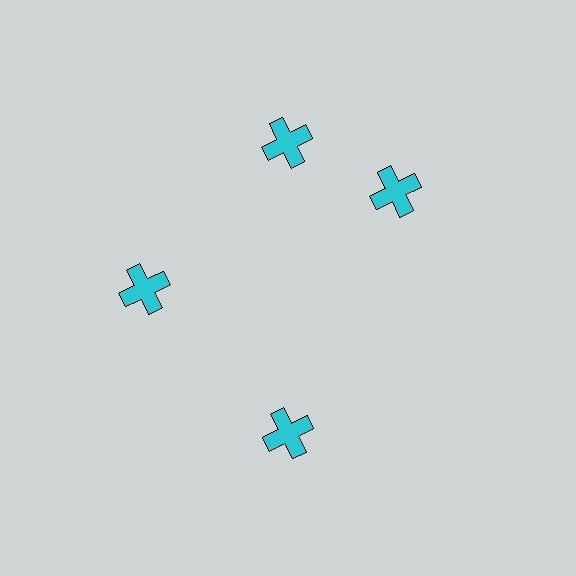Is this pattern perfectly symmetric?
No. The 4 cyan crosses are arranged in a ring, but one element near the 3 o'clock position is rotated out of alignment along the ring, breaking the 4-fold rotational symmetry.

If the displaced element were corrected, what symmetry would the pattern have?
It would have 4-fold rotational symmetry — the pattern would map onto itself every 90 degrees.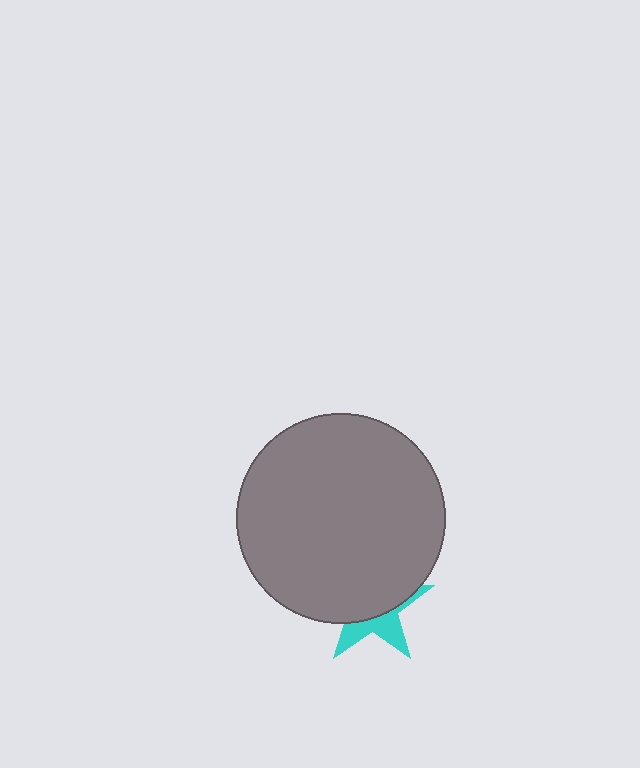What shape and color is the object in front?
The object in front is a gray circle.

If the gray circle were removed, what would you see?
You would see the complete cyan star.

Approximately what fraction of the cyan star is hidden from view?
Roughly 63% of the cyan star is hidden behind the gray circle.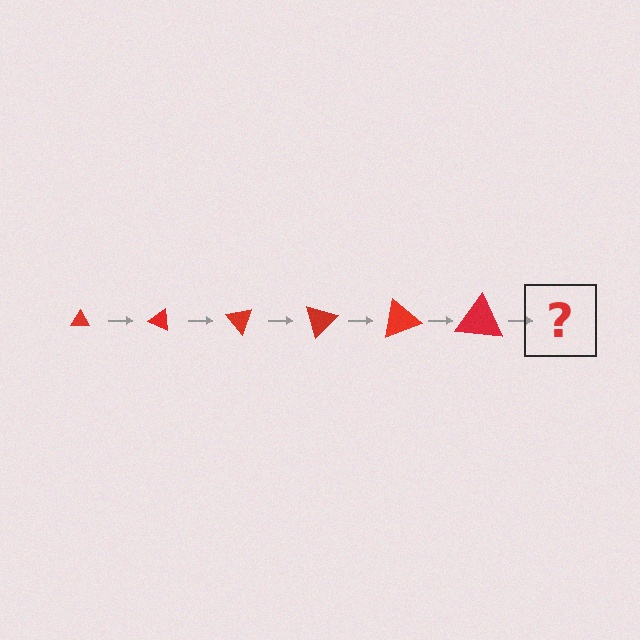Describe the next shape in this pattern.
It should be a triangle, larger than the previous one and rotated 150 degrees from the start.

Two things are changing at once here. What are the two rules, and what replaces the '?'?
The two rules are that the triangle grows larger each step and it rotates 25 degrees each step. The '?' should be a triangle, larger than the previous one and rotated 150 degrees from the start.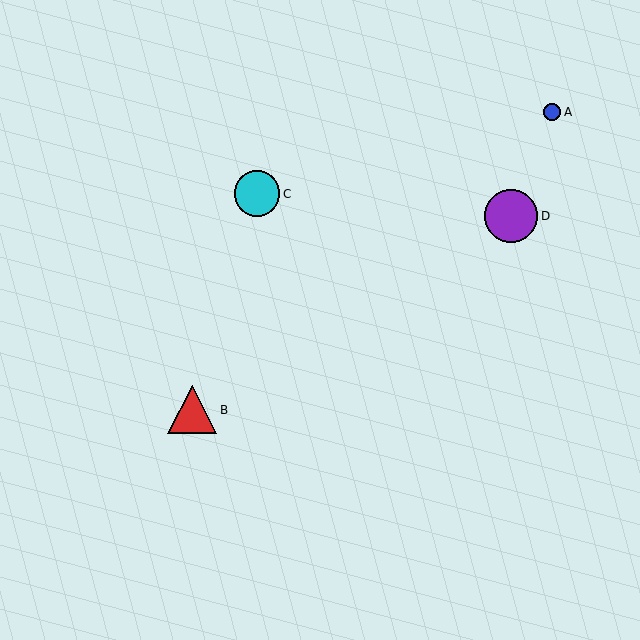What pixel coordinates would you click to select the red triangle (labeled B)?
Click at (192, 410) to select the red triangle B.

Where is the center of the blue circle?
The center of the blue circle is at (552, 112).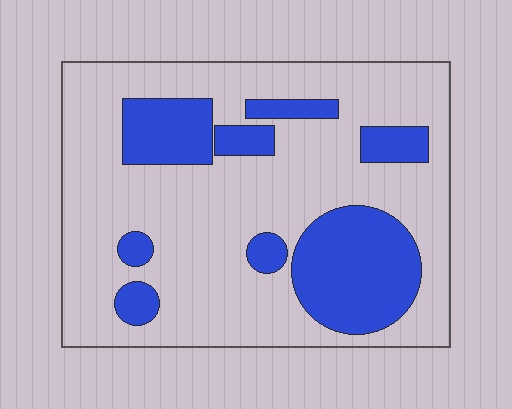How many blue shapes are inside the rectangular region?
8.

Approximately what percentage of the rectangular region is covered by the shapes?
Approximately 25%.